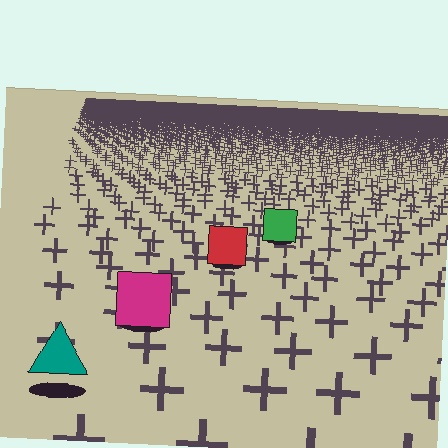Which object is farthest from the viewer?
The green square is farthest from the viewer. It appears smaller and the ground texture around it is denser.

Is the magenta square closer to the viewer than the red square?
Yes. The magenta square is closer — you can tell from the texture gradient: the ground texture is coarser near it.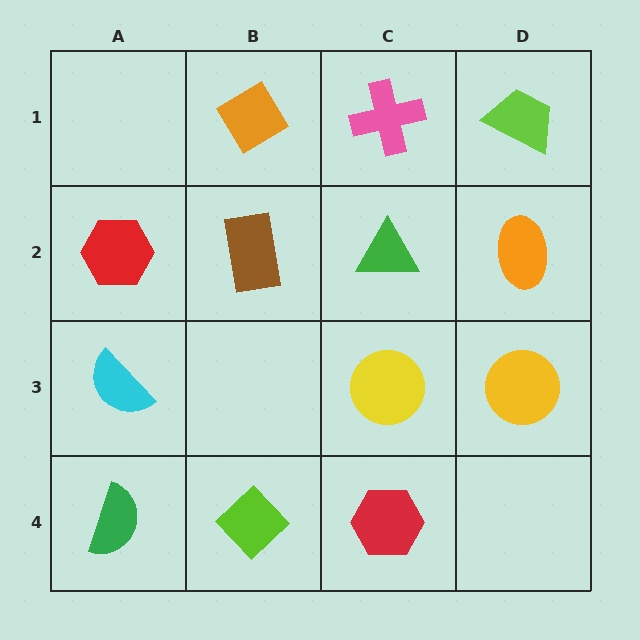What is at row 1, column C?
A pink cross.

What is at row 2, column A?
A red hexagon.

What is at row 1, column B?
An orange diamond.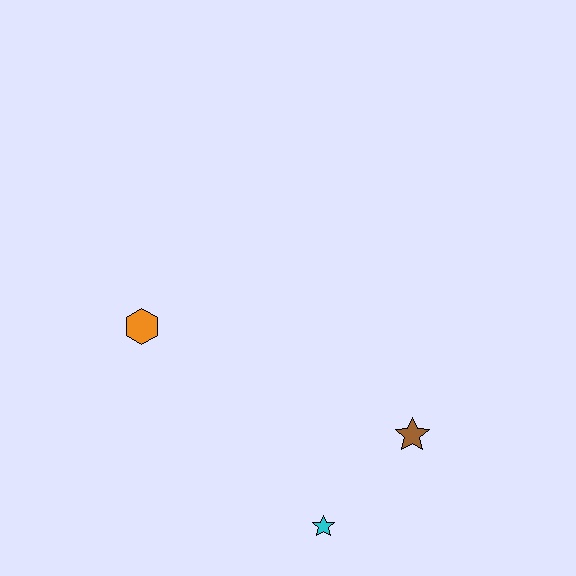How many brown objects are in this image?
There is 1 brown object.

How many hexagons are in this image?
There is 1 hexagon.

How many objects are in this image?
There are 3 objects.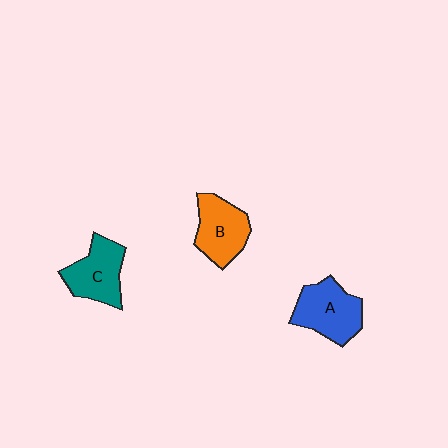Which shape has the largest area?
Shape A (blue).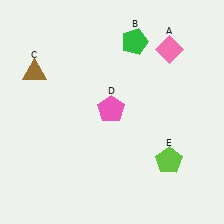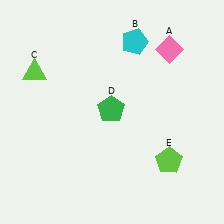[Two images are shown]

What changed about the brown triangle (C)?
In Image 1, C is brown. In Image 2, it changed to lime.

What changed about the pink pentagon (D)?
In Image 1, D is pink. In Image 2, it changed to green.